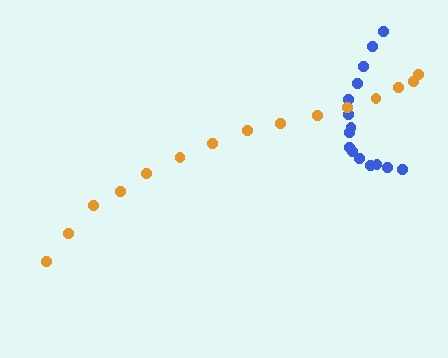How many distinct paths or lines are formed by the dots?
There are 2 distinct paths.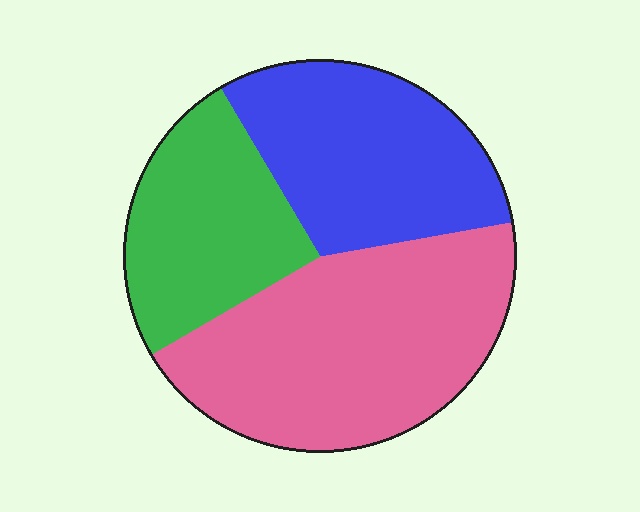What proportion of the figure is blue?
Blue takes up about one third (1/3) of the figure.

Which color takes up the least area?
Green, at roughly 25%.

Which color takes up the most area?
Pink, at roughly 45%.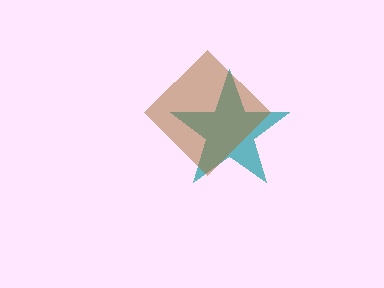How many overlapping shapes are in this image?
There are 2 overlapping shapes in the image.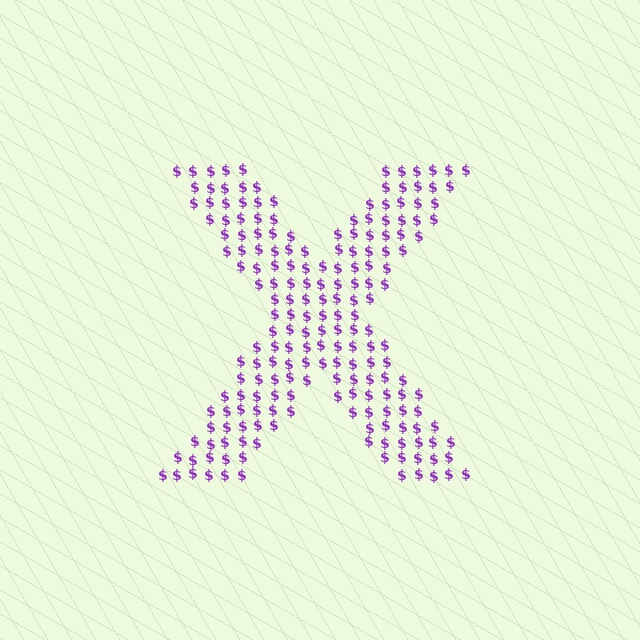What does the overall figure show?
The overall figure shows the letter X.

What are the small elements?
The small elements are dollar signs.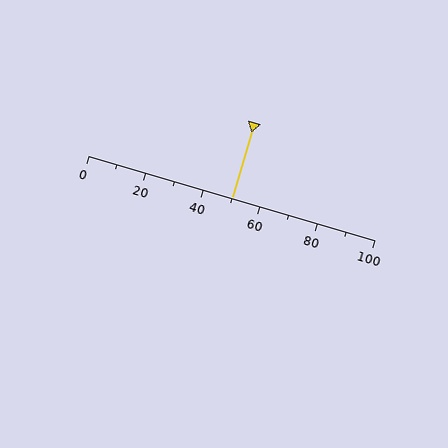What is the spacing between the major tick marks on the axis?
The major ticks are spaced 20 apart.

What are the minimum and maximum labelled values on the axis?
The axis runs from 0 to 100.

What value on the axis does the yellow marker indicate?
The marker indicates approximately 50.